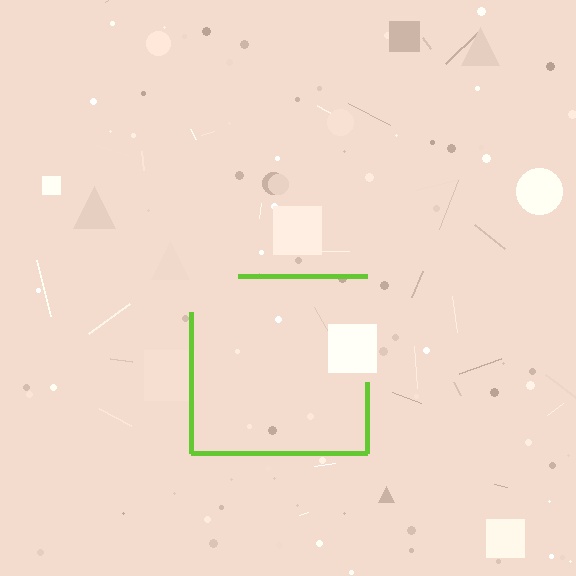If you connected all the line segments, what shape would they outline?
They would outline a square.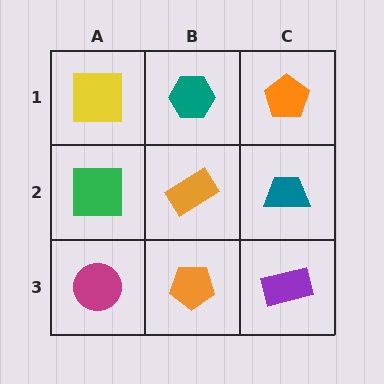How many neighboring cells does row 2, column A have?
3.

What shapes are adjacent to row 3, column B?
An orange rectangle (row 2, column B), a magenta circle (row 3, column A), a purple rectangle (row 3, column C).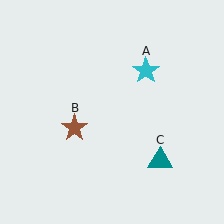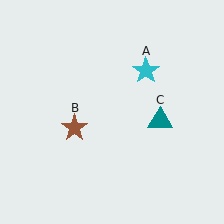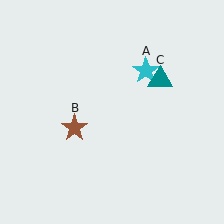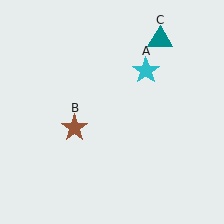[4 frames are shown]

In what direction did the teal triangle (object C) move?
The teal triangle (object C) moved up.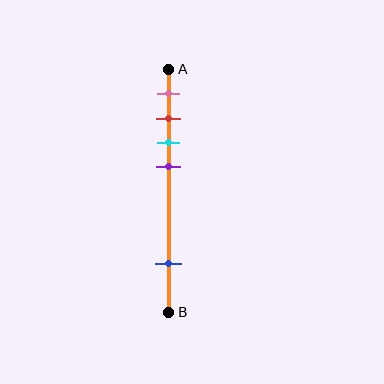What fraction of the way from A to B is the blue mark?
The blue mark is approximately 80% (0.8) of the way from A to B.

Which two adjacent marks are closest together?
The red and cyan marks are the closest adjacent pair.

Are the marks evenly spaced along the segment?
No, the marks are not evenly spaced.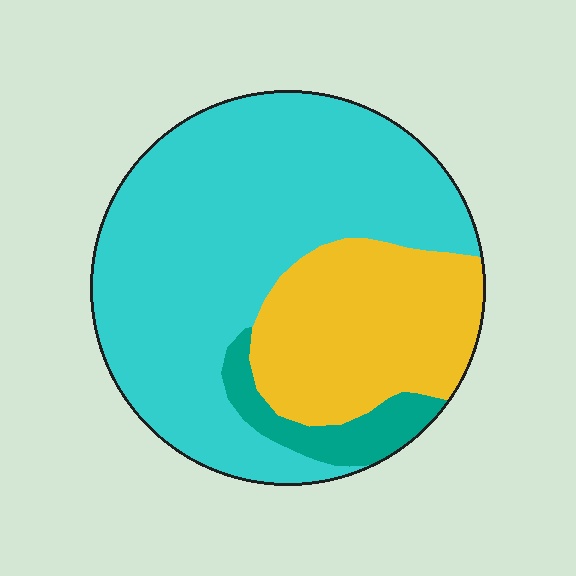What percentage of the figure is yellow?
Yellow covers around 30% of the figure.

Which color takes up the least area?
Teal, at roughly 10%.